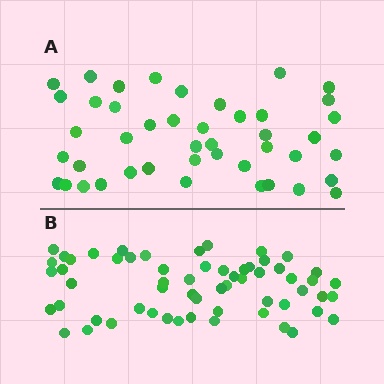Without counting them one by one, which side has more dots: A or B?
Region B (the bottom region) has more dots.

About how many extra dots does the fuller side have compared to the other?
Region B has approximately 15 more dots than region A.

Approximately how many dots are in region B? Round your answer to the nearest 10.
About 60 dots.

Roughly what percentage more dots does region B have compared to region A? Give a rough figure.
About 35% more.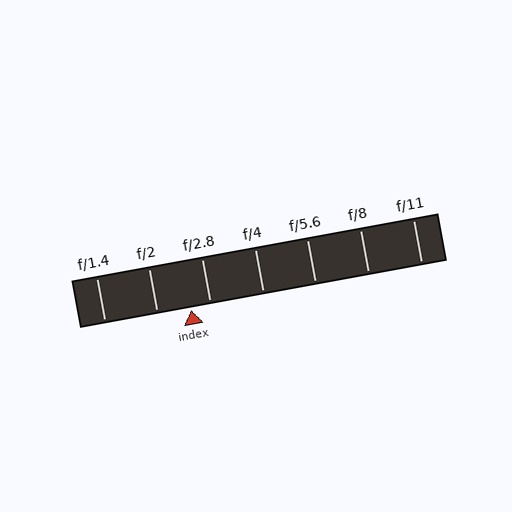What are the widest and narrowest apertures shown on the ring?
The widest aperture shown is f/1.4 and the narrowest is f/11.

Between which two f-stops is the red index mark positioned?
The index mark is between f/2 and f/2.8.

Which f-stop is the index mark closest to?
The index mark is closest to f/2.8.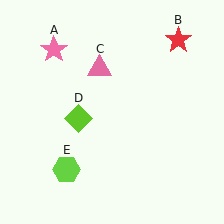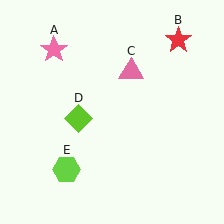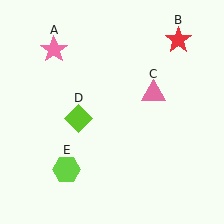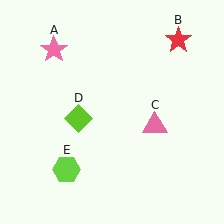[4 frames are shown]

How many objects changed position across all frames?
1 object changed position: pink triangle (object C).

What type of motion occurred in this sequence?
The pink triangle (object C) rotated clockwise around the center of the scene.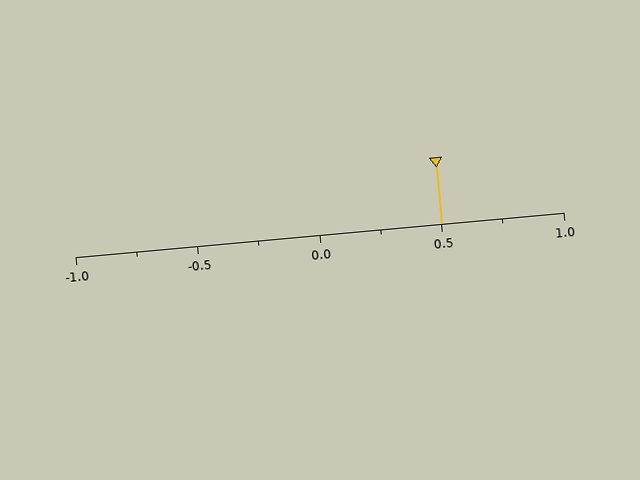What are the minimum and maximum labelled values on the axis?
The axis runs from -1.0 to 1.0.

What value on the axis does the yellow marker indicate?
The marker indicates approximately 0.5.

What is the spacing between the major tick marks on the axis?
The major ticks are spaced 0.5 apart.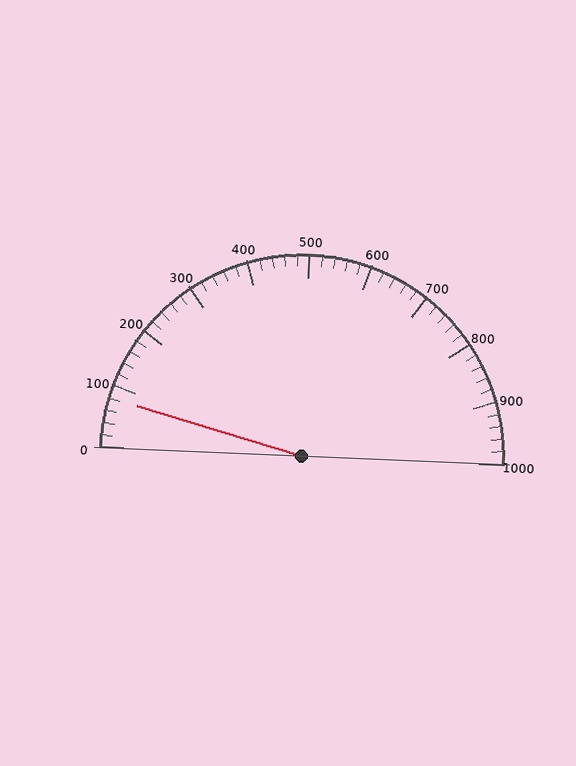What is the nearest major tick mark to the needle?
The nearest major tick mark is 100.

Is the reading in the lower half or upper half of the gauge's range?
The reading is in the lower half of the range (0 to 1000).